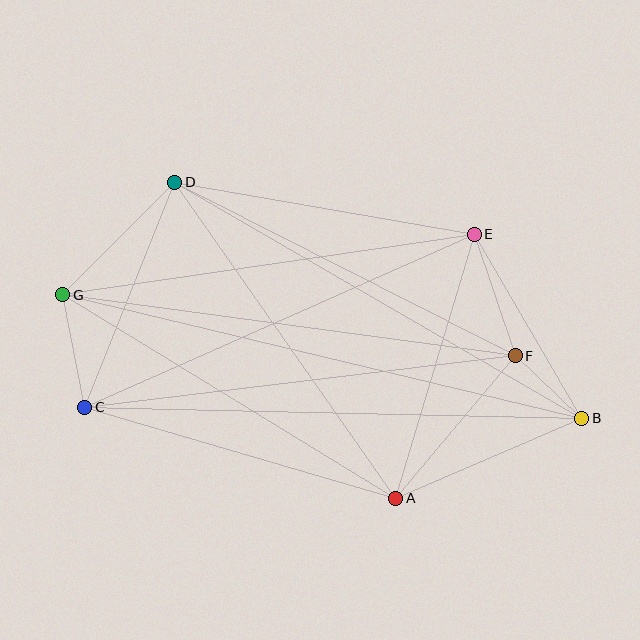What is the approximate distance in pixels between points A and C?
The distance between A and C is approximately 324 pixels.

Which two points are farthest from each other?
Points B and G are farthest from each other.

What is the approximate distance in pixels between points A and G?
The distance between A and G is approximately 390 pixels.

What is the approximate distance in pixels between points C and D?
The distance between C and D is approximately 242 pixels.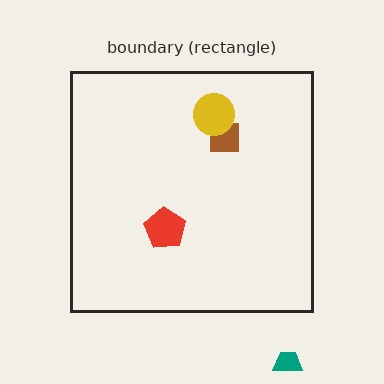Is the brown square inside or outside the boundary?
Inside.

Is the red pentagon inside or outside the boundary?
Inside.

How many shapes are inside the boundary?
3 inside, 1 outside.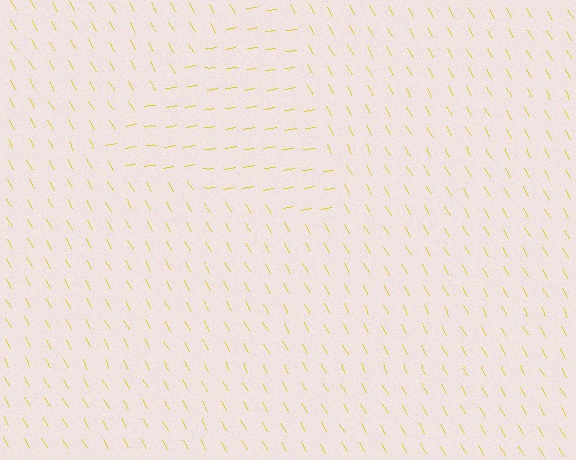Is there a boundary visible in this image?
Yes, there is a texture boundary formed by a change in line orientation.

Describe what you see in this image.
The image is filled with small yellow line segments. A triangle region in the image has lines oriented differently from the surrounding lines, creating a visible texture boundary.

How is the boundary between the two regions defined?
The boundary is defined purely by a change in line orientation (approximately 68 degrees difference). All lines are the same color and thickness.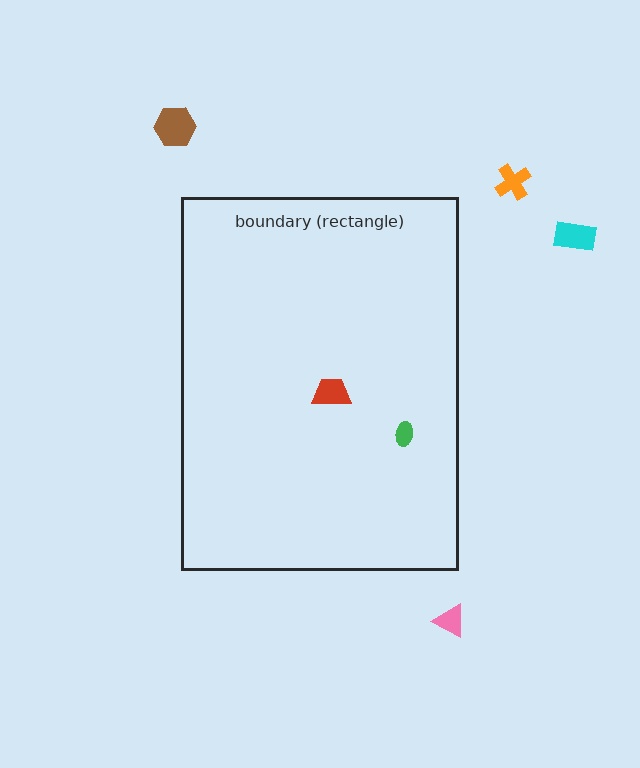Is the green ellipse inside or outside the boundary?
Inside.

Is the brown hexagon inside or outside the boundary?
Outside.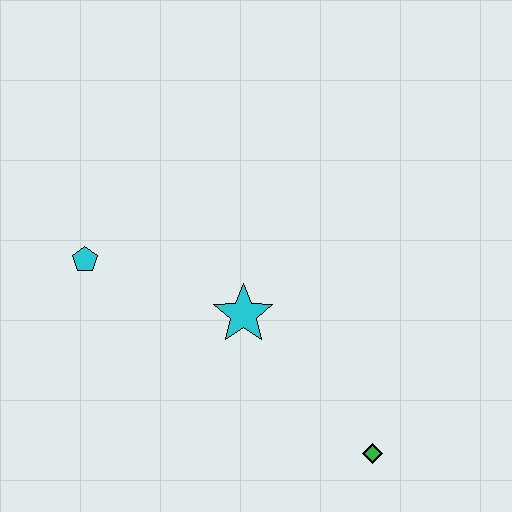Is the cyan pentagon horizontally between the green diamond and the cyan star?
No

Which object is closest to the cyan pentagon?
The cyan star is closest to the cyan pentagon.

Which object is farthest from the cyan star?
The green diamond is farthest from the cyan star.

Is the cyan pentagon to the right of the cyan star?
No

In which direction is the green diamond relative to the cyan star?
The green diamond is below the cyan star.